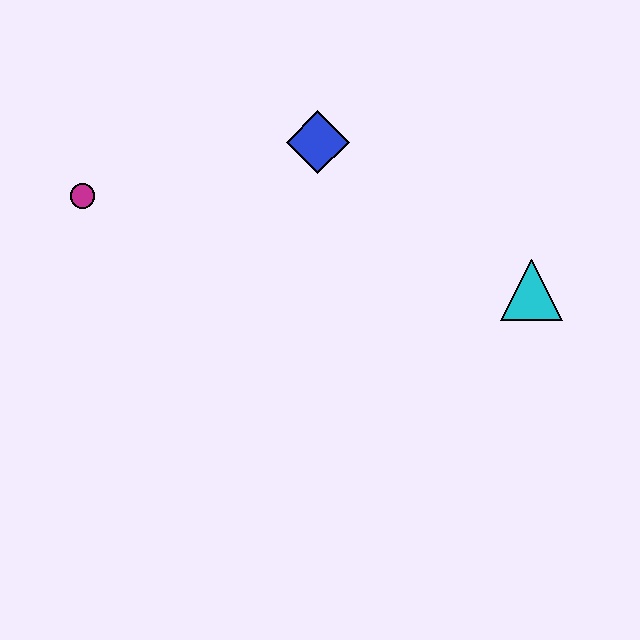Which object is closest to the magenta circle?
The blue diamond is closest to the magenta circle.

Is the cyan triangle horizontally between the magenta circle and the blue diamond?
No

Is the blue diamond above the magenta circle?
Yes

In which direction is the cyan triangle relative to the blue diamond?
The cyan triangle is to the right of the blue diamond.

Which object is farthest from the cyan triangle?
The magenta circle is farthest from the cyan triangle.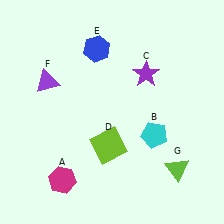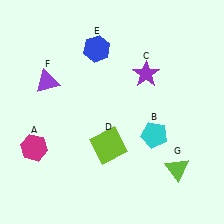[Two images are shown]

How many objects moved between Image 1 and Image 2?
1 object moved between the two images.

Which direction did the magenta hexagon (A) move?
The magenta hexagon (A) moved up.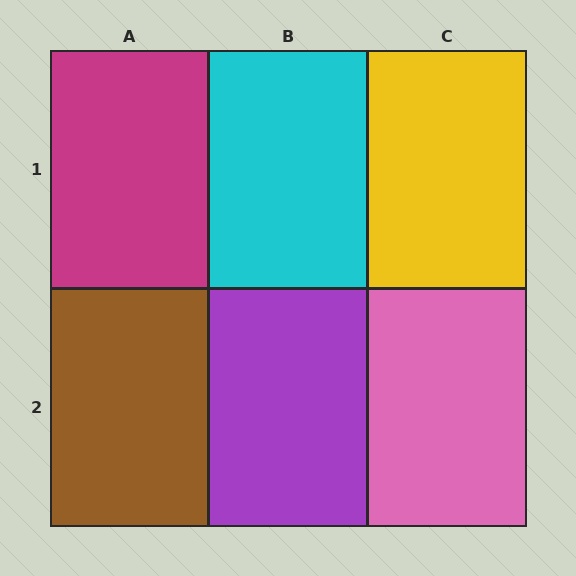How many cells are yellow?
1 cell is yellow.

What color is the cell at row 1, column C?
Yellow.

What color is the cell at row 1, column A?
Magenta.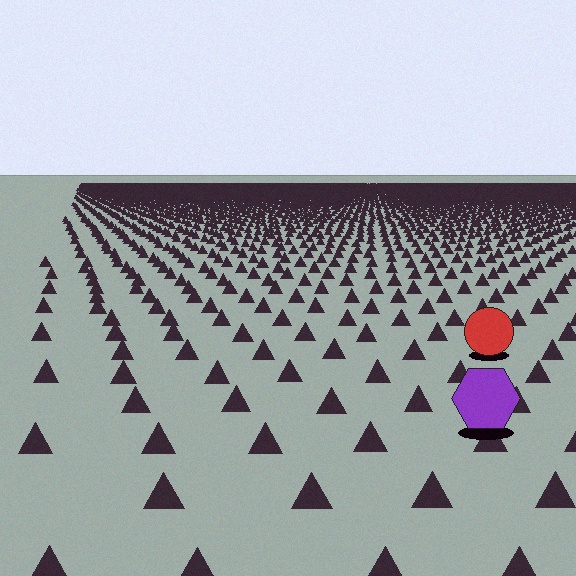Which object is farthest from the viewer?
The red circle is farthest from the viewer. It appears smaller and the ground texture around it is denser.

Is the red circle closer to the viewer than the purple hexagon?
No. The purple hexagon is closer — you can tell from the texture gradient: the ground texture is coarser near it.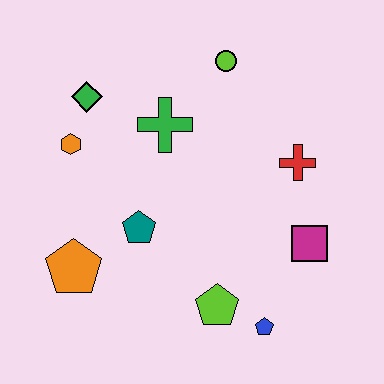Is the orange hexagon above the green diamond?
No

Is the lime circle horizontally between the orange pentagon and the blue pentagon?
Yes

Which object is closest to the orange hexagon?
The green diamond is closest to the orange hexagon.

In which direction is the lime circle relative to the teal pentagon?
The lime circle is above the teal pentagon.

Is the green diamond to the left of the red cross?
Yes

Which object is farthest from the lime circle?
The blue pentagon is farthest from the lime circle.